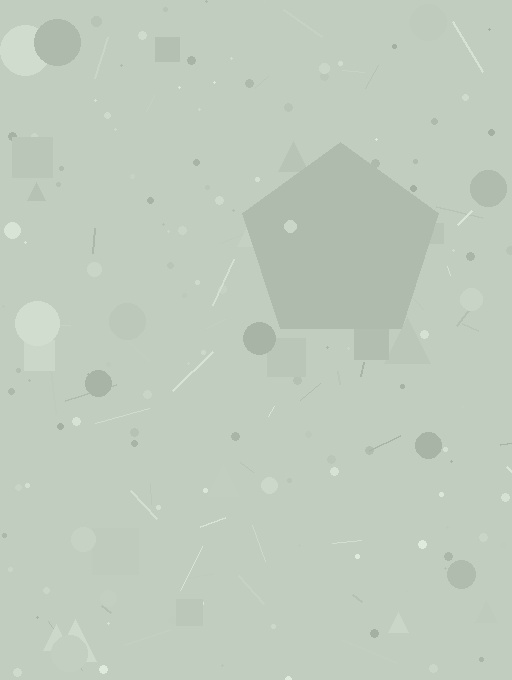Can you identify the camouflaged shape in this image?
The camouflaged shape is a pentagon.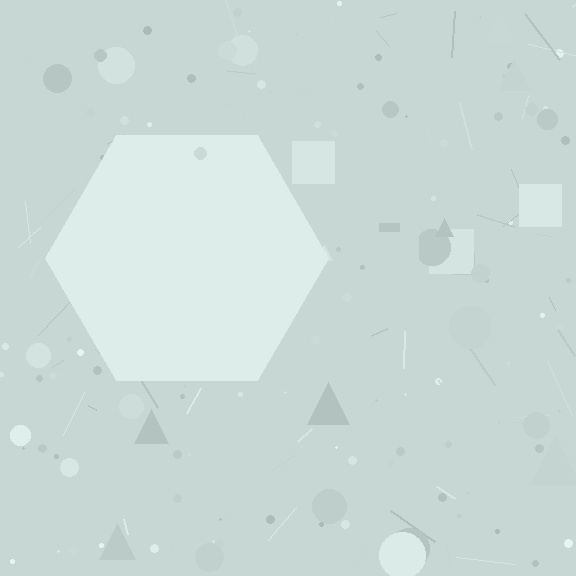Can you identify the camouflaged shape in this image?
The camouflaged shape is a hexagon.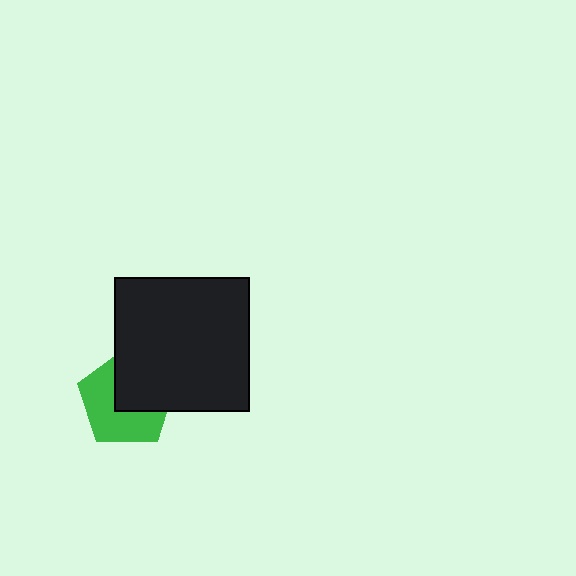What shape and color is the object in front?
The object in front is a black square.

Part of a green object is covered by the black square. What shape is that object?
It is a pentagon.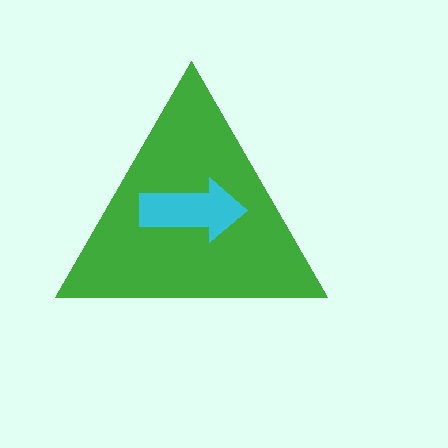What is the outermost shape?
The green triangle.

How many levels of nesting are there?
2.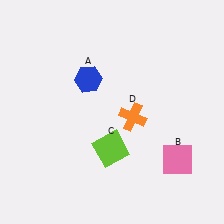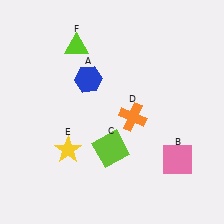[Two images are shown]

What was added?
A yellow star (E), a lime triangle (F) were added in Image 2.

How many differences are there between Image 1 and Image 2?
There are 2 differences between the two images.